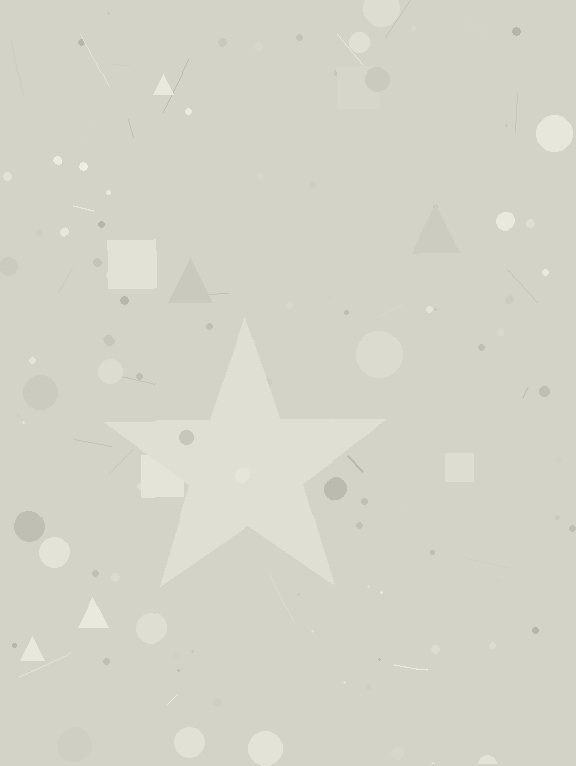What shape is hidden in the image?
A star is hidden in the image.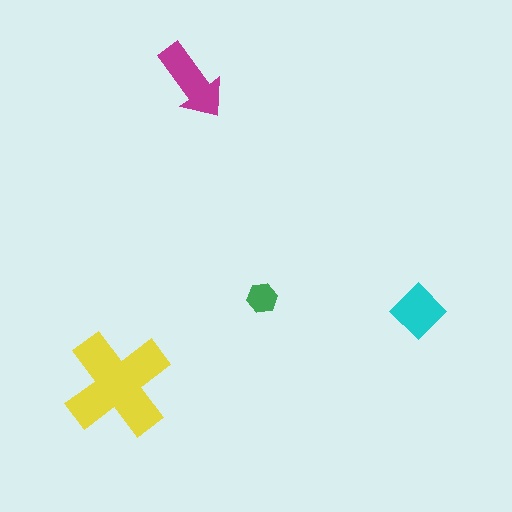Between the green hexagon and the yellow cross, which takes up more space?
The yellow cross.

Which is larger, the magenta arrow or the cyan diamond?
The magenta arrow.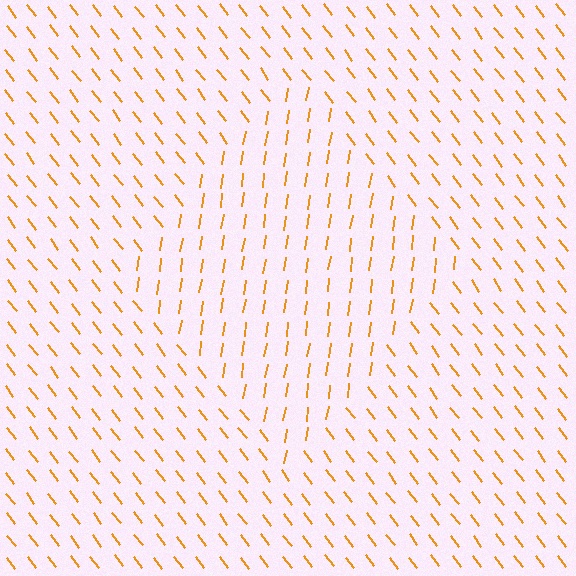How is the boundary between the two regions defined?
The boundary is defined purely by a change in line orientation (approximately 45 degrees difference). All lines are the same color and thickness.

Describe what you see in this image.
The image is filled with small orange line segments. A diamond region in the image has lines oriented differently from the surrounding lines, creating a visible texture boundary.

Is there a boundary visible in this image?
Yes, there is a texture boundary formed by a change in line orientation.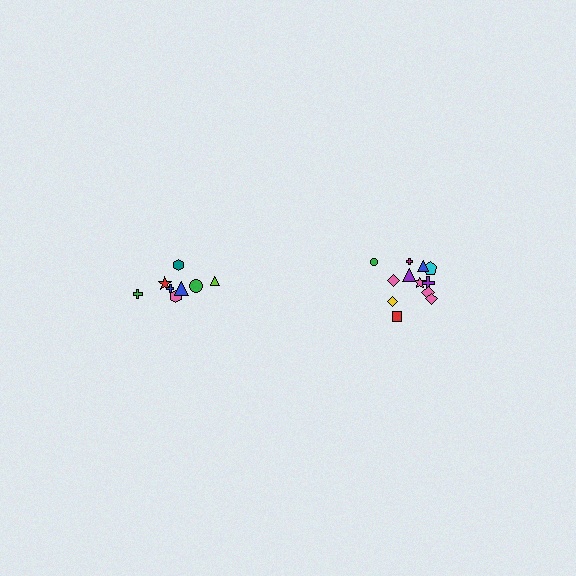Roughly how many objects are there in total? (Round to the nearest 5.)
Roughly 20 objects in total.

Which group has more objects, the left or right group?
The right group.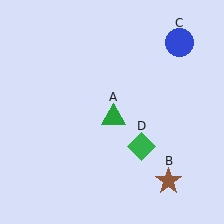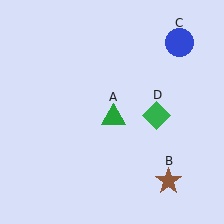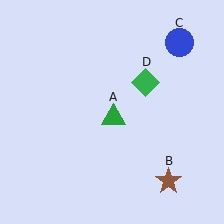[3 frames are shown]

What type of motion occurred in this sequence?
The green diamond (object D) rotated counterclockwise around the center of the scene.